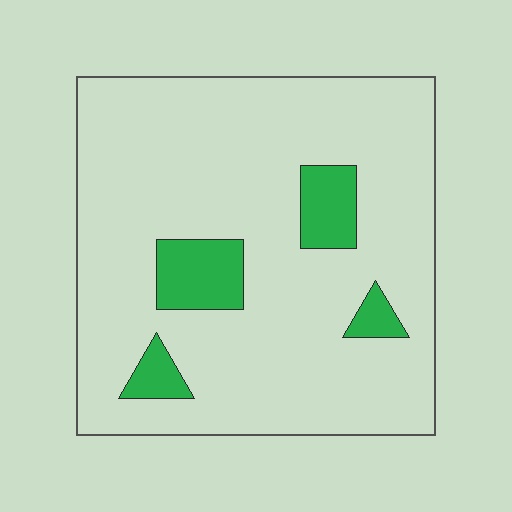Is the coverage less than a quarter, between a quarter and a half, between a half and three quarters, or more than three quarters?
Less than a quarter.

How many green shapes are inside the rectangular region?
4.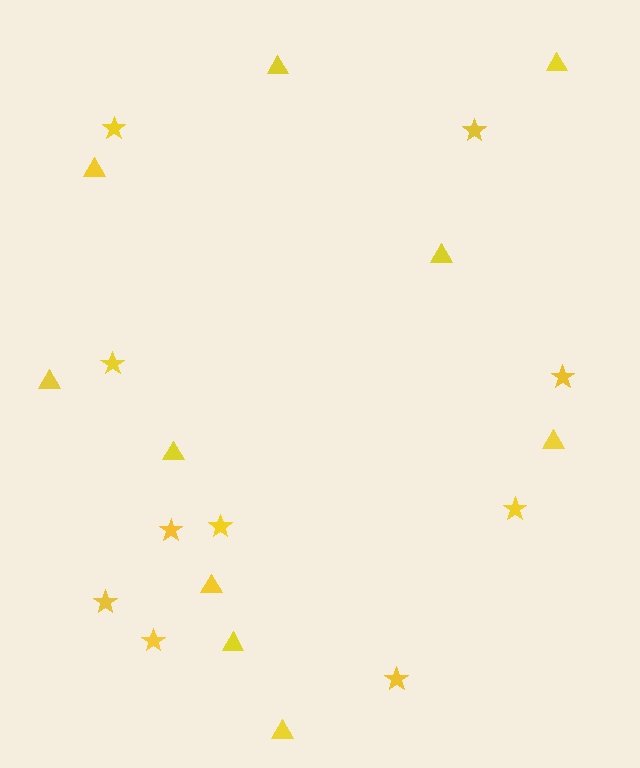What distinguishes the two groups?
There are 2 groups: one group of triangles (10) and one group of stars (10).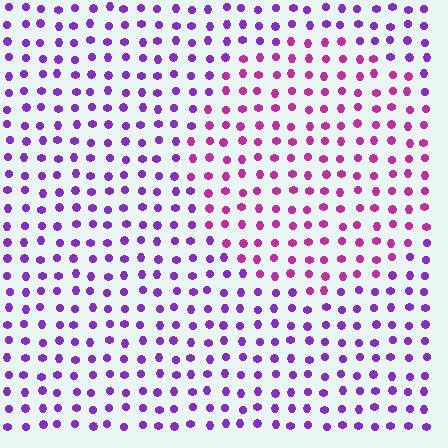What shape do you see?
I see a circle.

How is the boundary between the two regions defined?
The boundary is defined purely by a slight shift in hue (about 37 degrees). Spacing, size, and orientation are identical on both sides.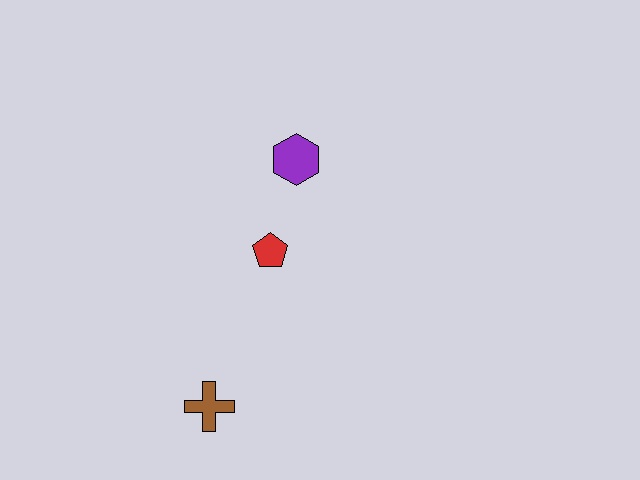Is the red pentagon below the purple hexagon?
Yes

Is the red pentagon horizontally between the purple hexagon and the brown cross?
Yes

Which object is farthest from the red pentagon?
The brown cross is farthest from the red pentagon.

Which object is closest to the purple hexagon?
The red pentagon is closest to the purple hexagon.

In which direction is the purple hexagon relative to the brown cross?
The purple hexagon is above the brown cross.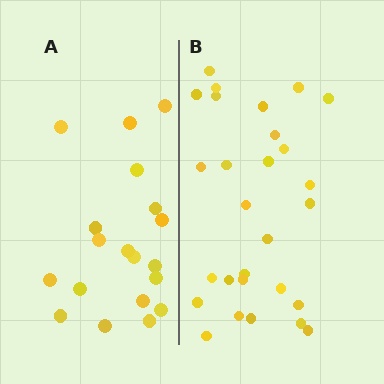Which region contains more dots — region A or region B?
Region B (the right region) has more dots.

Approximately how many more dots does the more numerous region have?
Region B has roughly 8 or so more dots than region A.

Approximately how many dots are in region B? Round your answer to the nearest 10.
About 30 dots. (The exact count is 28, which rounds to 30.)